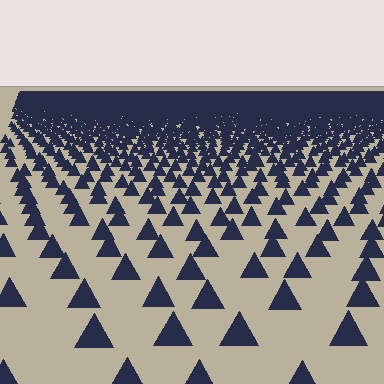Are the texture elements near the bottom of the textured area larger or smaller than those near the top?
Larger. Near the bottom, elements are closer to the viewer and appear at a bigger on-screen size.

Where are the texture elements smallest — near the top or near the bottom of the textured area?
Near the top.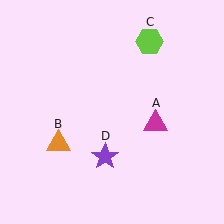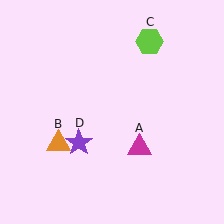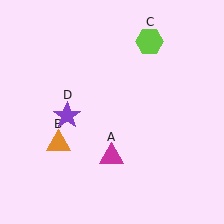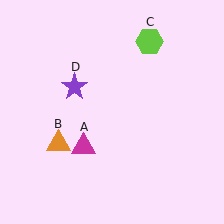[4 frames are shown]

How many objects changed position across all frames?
2 objects changed position: magenta triangle (object A), purple star (object D).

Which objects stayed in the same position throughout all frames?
Orange triangle (object B) and lime hexagon (object C) remained stationary.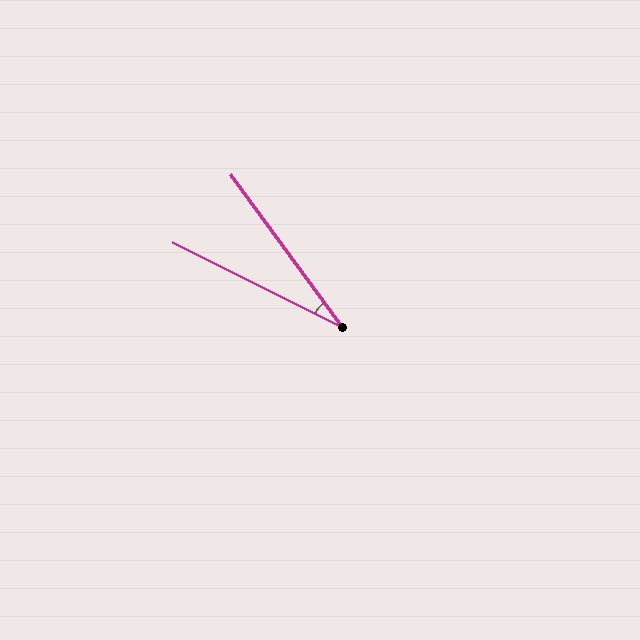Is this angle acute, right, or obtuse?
It is acute.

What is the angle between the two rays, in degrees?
Approximately 27 degrees.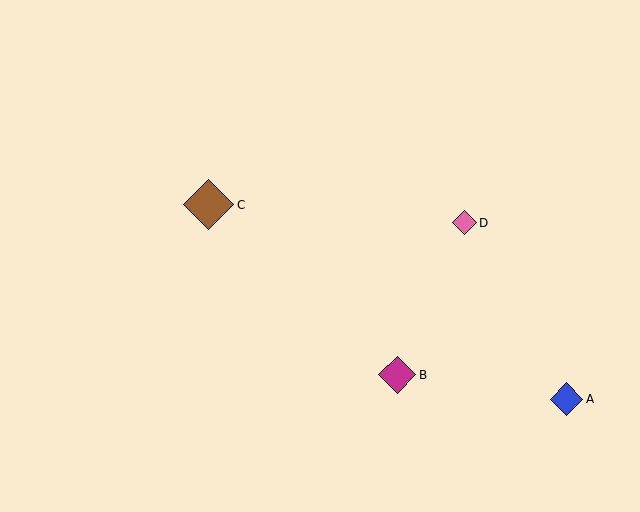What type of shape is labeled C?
Shape C is a brown diamond.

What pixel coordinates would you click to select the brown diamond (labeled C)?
Click at (209, 205) to select the brown diamond C.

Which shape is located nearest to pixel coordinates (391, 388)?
The magenta diamond (labeled B) at (397, 375) is nearest to that location.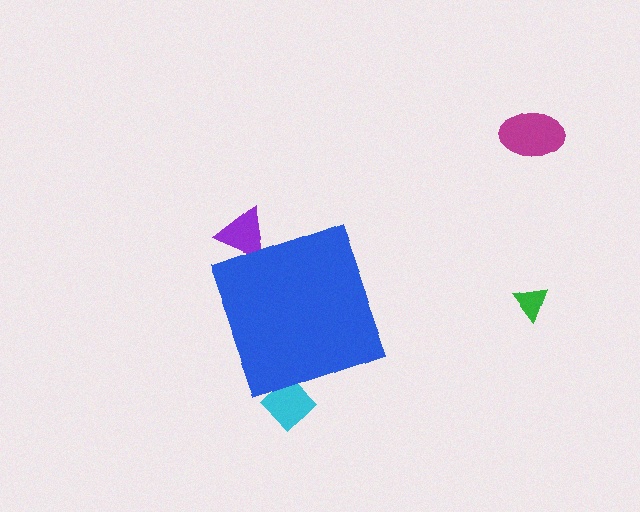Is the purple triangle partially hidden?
Yes, the purple triangle is partially hidden behind the blue diamond.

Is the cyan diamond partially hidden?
Yes, the cyan diamond is partially hidden behind the blue diamond.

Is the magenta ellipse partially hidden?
No, the magenta ellipse is fully visible.